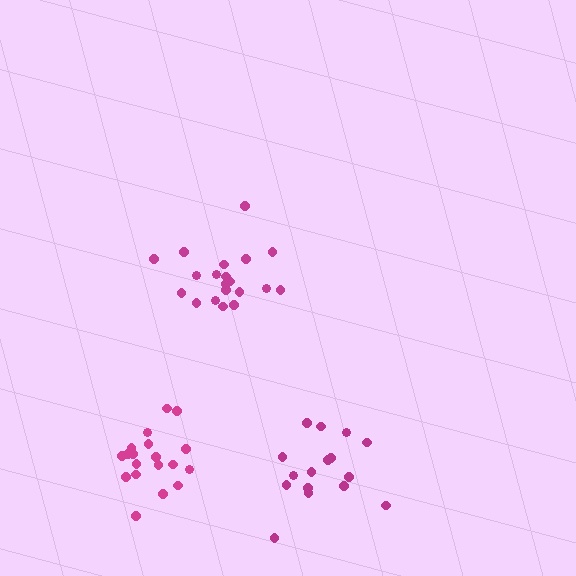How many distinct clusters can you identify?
There are 3 distinct clusters.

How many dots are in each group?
Group 1: 20 dots, Group 2: 16 dots, Group 3: 19 dots (55 total).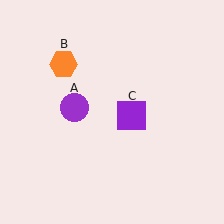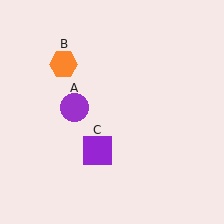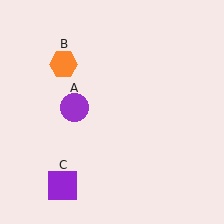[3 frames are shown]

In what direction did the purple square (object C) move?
The purple square (object C) moved down and to the left.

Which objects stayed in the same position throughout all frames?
Purple circle (object A) and orange hexagon (object B) remained stationary.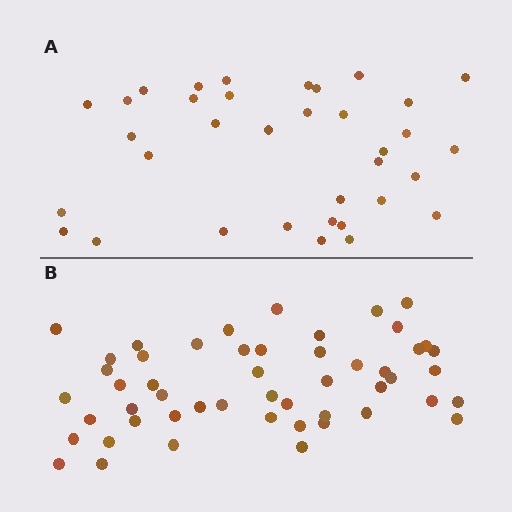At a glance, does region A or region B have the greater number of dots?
Region B (the bottom region) has more dots.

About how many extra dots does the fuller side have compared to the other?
Region B has approximately 15 more dots than region A.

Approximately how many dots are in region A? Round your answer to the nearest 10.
About 40 dots. (The exact count is 35, which rounds to 40.)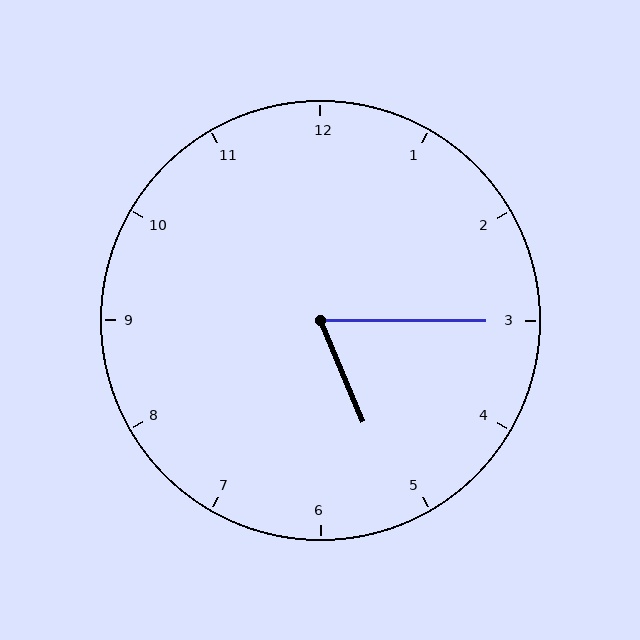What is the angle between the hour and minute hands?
Approximately 68 degrees.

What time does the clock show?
5:15.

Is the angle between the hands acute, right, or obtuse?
It is acute.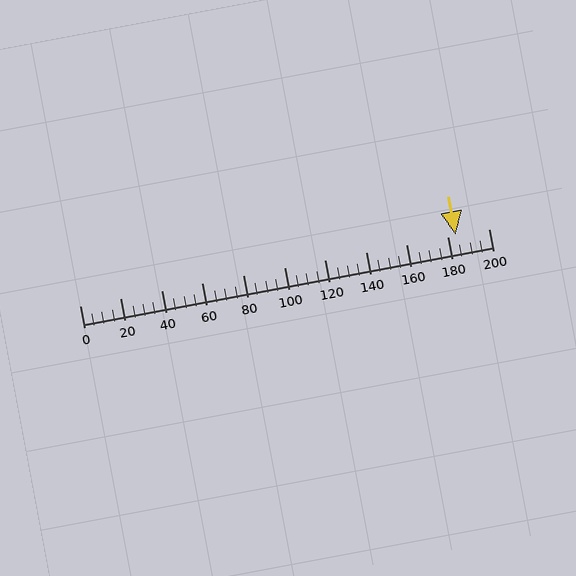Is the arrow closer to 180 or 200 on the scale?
The arrow is closer to 180.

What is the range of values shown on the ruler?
The ruler shows values from 0 to 200.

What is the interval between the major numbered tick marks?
The major tick marks are spaced 20 units apart.